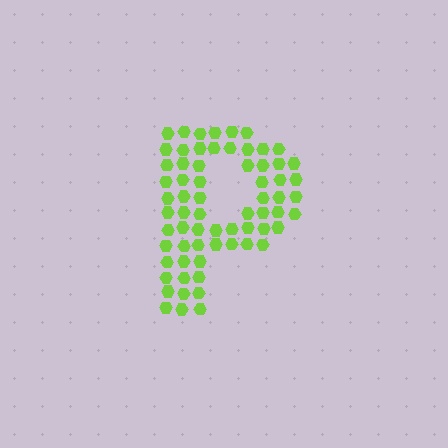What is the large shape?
The large shape is the letter P.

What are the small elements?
The small elements are hexagons.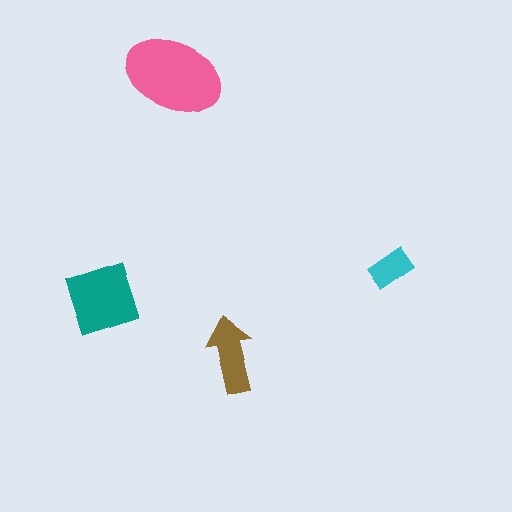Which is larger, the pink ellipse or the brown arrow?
The pink ellipse.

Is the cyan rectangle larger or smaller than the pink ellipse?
Smaller.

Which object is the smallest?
The cyan rectangle.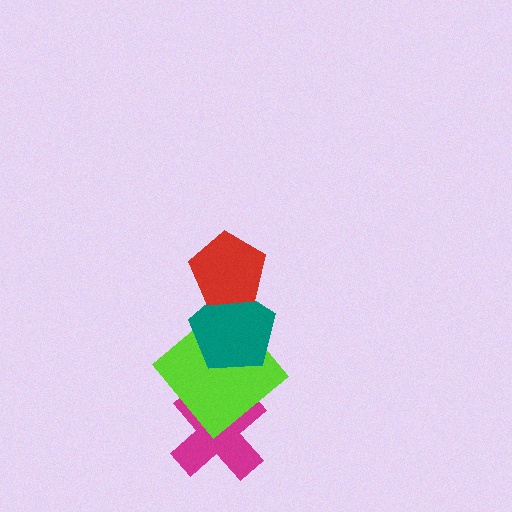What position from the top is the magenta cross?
The magenta cross is 4th from the top.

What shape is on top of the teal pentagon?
The red pentagon is on top of the teal pentagon.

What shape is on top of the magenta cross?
The lime diamond is on top of the magenta cross.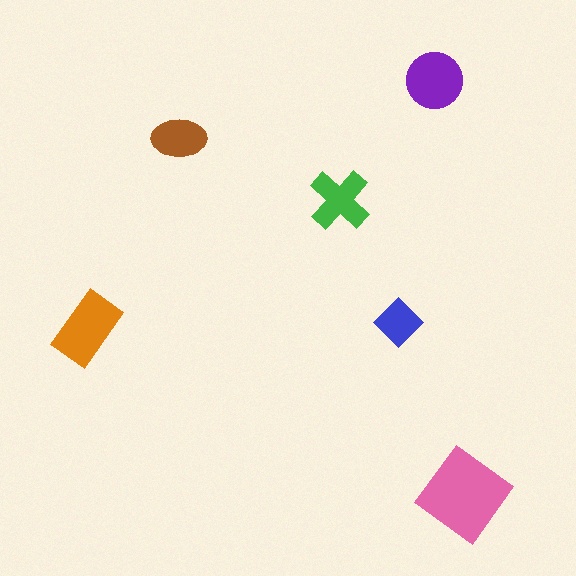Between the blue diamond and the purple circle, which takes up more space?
The purple circle.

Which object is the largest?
The pink diamond.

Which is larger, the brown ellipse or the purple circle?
The purple circle.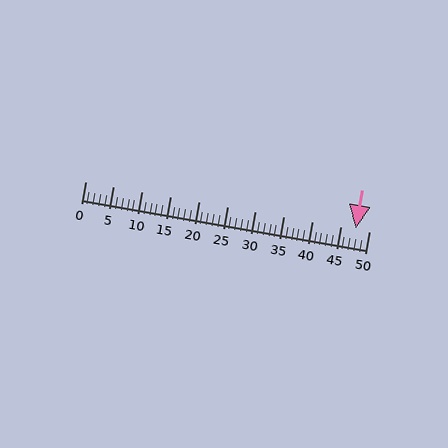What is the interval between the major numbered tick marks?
The major tick marks are spaced 5 units apart.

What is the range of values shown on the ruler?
The ruler shows values from 0 to 50.